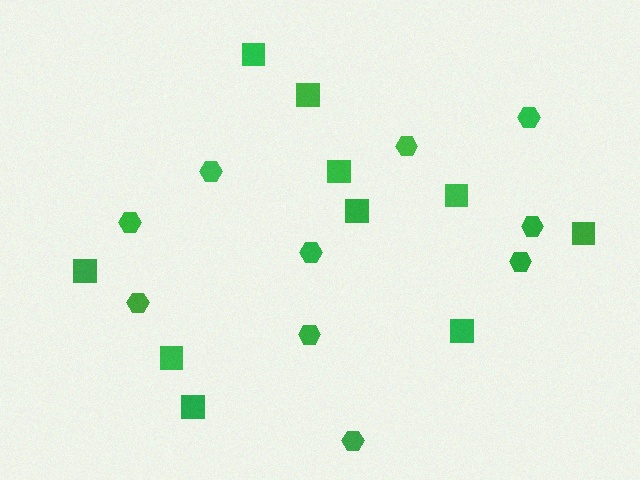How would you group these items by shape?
There are 2 groups: one group of hexagons (10) and one group of squares (10).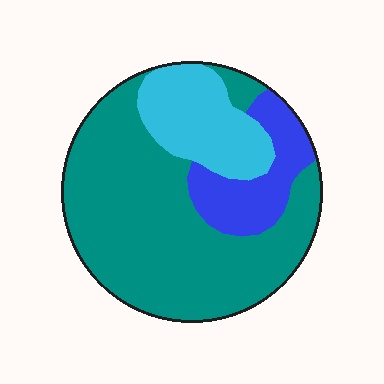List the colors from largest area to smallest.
From largest to smallest: teal, cyan, blue.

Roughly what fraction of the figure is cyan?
Cyan covers 19% of the figure.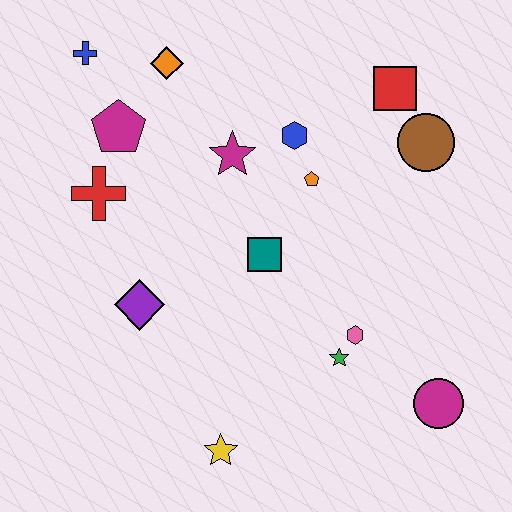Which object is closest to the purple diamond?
The red cross is closest to the purple diamond.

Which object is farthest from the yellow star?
The blue cross is farthest from the yellow star.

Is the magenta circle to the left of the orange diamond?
No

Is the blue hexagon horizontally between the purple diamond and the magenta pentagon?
No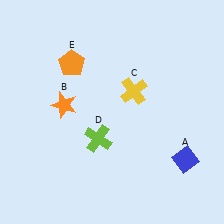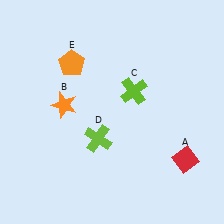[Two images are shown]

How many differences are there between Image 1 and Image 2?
There are 2 differences between the two images.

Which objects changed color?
A changed from blue to red. C changed from yellow to lime.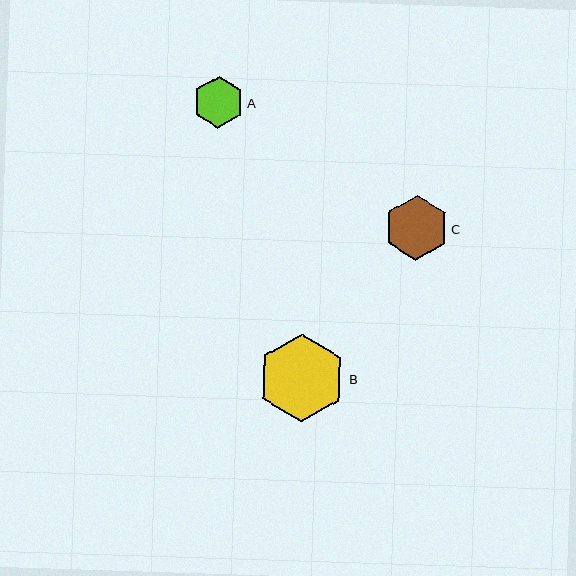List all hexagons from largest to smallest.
From largest to smallest: B, C, A.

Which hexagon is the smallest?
Hexagon A is the smallest with a size of approximately 51 pixels.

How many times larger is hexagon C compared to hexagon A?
Hexagon C is approximately 1.3 times the size of hexagon A.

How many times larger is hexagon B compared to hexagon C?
Hexagon B is approximately 1.4 times the size of hexagon C.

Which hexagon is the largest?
Hexagon B is the largest with a size of approximately 89 pixels.